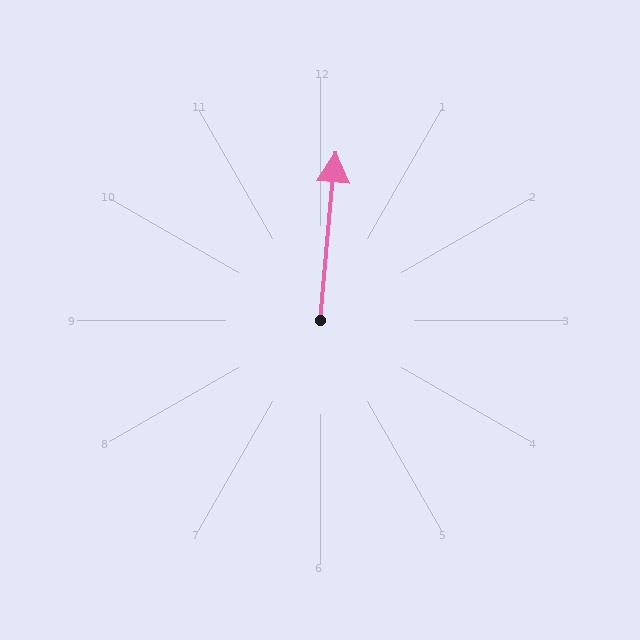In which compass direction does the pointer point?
North.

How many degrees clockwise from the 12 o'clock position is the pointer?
Approximately 5 degrees.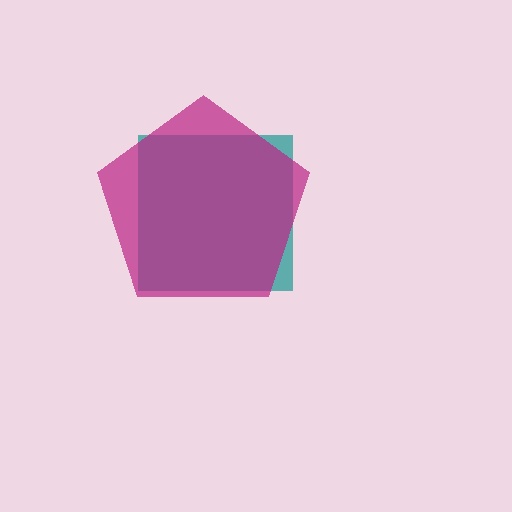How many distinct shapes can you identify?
There are 2 distinct shapes: a teal square, a magenta pentagon.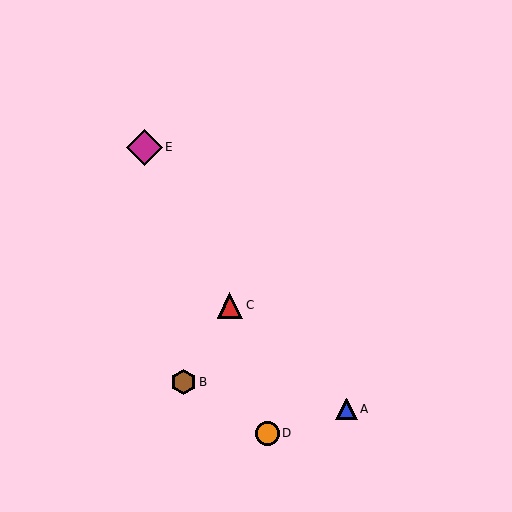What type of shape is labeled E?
Shape E is a magenta diamond.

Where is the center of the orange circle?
The center of the orange circle is at (267, 433).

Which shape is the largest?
The magenta diamond (labeled E) is the largest.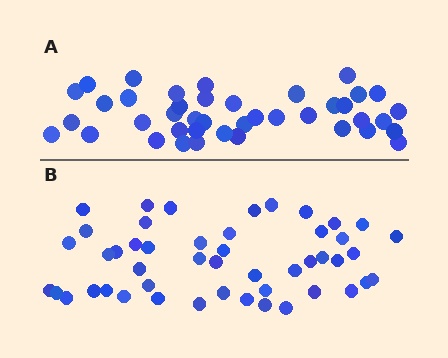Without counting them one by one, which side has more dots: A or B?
Region B (the bottom region) has more dots.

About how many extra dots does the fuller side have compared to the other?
Region B has roughly 8 or so more dots than region A.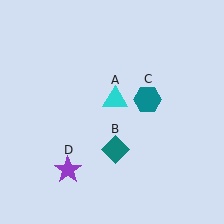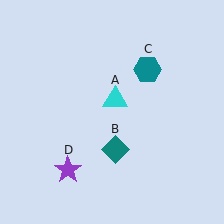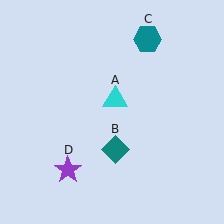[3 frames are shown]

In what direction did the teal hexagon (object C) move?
The teal hexagon (object C) moved up.